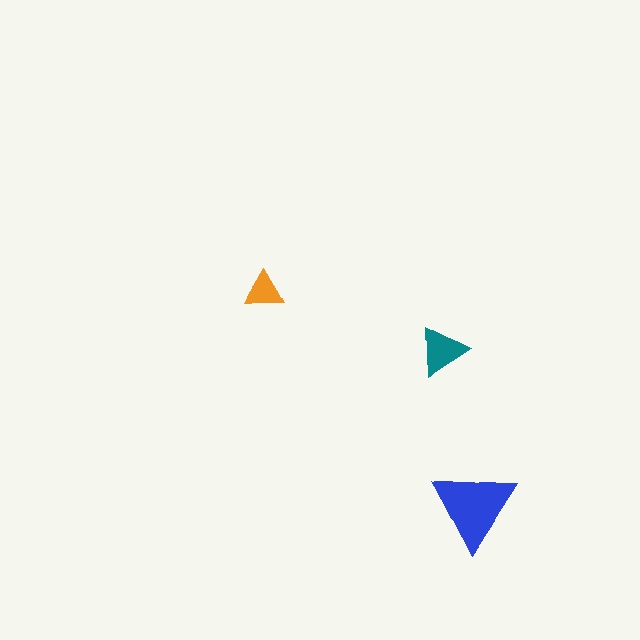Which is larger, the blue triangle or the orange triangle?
The blue one.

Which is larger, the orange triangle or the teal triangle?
The teal one.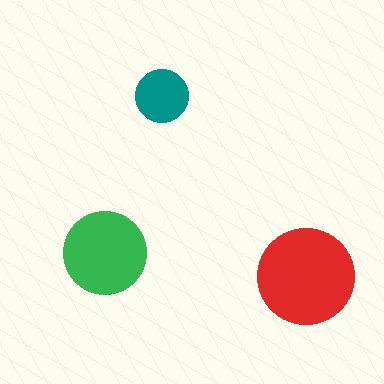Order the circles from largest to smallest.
the red one, the green one, the teal one.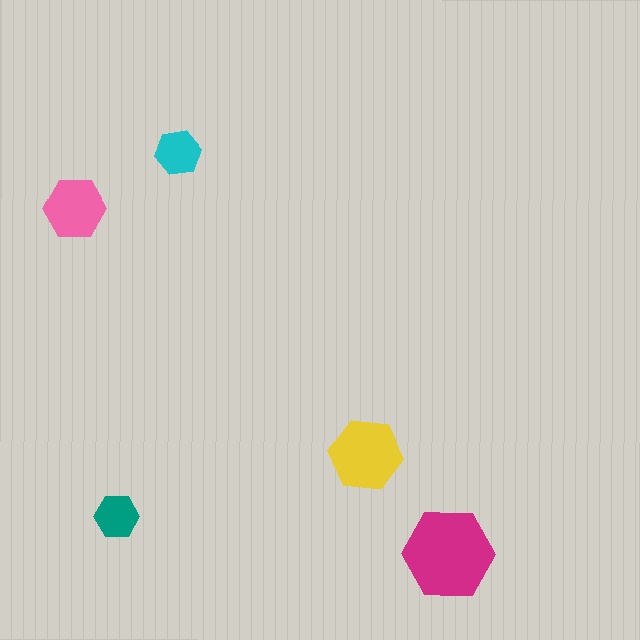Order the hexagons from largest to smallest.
the magenta one, the yellow one, the pink one, the cyan one, the teal one.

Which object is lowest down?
The magenta hexagon is bottommost.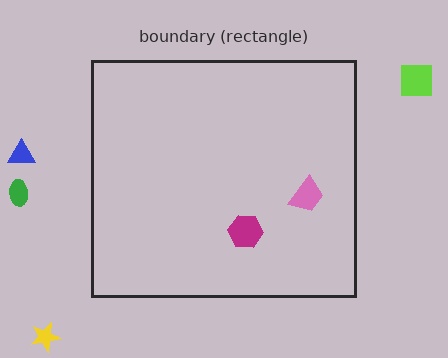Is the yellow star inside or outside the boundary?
Outside.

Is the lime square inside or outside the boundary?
Outside.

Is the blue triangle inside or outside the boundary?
Outside.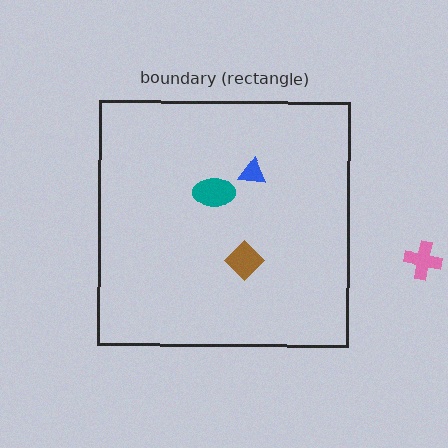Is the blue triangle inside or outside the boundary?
Inside.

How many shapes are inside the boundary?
3 inside, 1 outside.